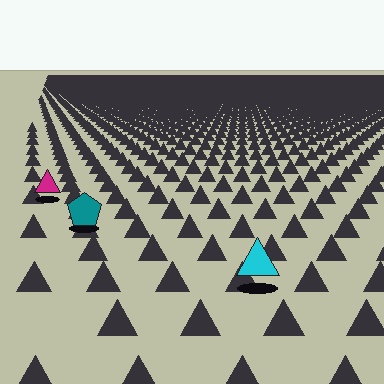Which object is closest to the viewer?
The cyan triangle is closest. The texture marks near it are larger and more spread out.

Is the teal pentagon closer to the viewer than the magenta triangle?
Yes. The teal pentagon is closer — you can tell from the texture gradient: the ground texture is coarser near it.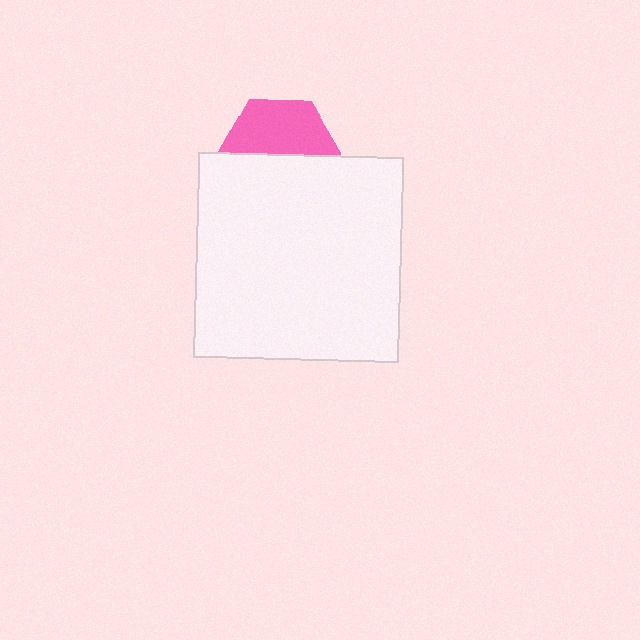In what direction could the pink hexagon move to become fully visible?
The pink hexagon could move up. That would shift it out from behind the white square entirely.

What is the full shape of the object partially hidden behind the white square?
The partially hidden object is a pink hexagon.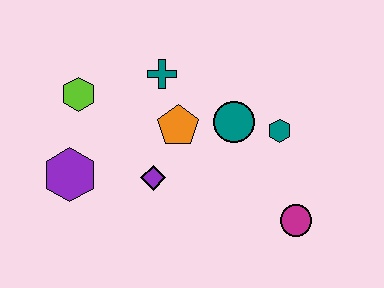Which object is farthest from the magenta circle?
The lime hexagon is farthest from the magenta circle.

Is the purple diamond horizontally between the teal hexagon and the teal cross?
No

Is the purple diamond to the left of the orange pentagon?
Yes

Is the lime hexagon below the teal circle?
No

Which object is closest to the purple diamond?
The orange pentagon is closest to the purple diamond.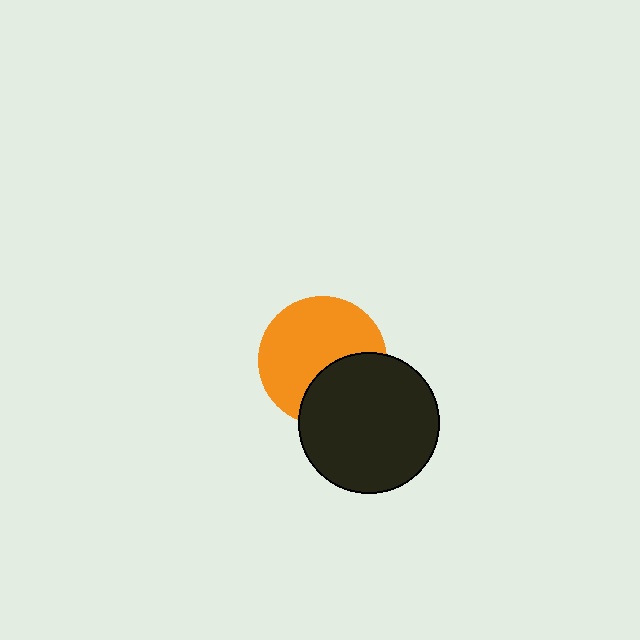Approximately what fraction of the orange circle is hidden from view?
Roughly 34% of the orange circle is hidden behind the black circle.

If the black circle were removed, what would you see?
You would see the complete orange circle.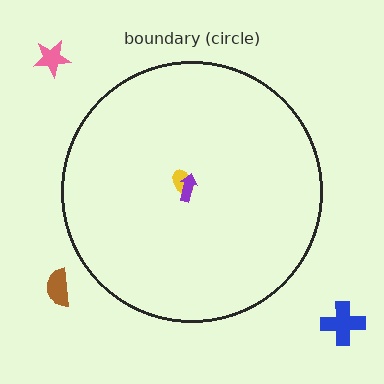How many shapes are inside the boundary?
2 inside, 3 outside.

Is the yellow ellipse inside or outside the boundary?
Inside.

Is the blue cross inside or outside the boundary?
Outside.